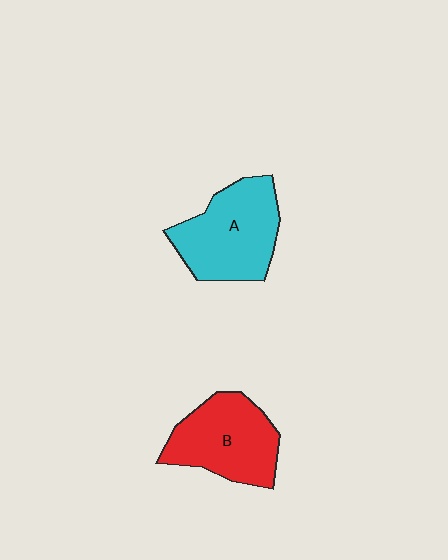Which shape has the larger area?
Shape A (cyan).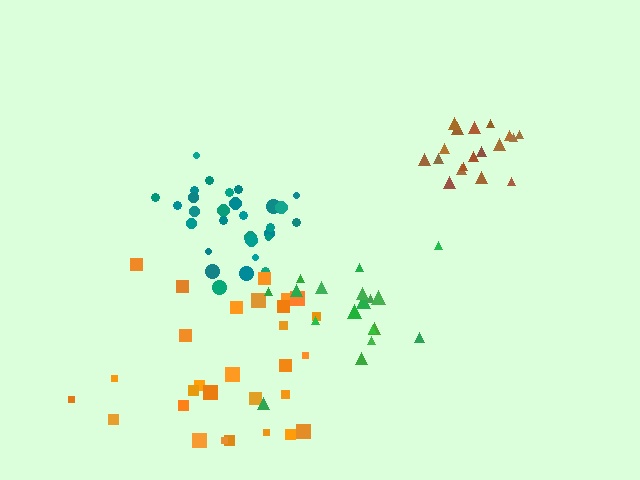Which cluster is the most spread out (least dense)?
Orange.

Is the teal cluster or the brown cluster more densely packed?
Brown.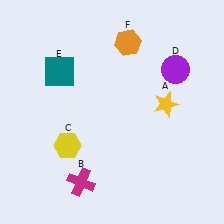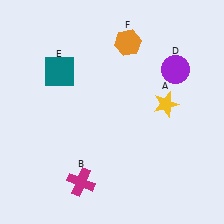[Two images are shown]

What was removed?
The yellow hexagon (C) was removed in Image 2.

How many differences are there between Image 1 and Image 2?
There is 1 difference between the two images.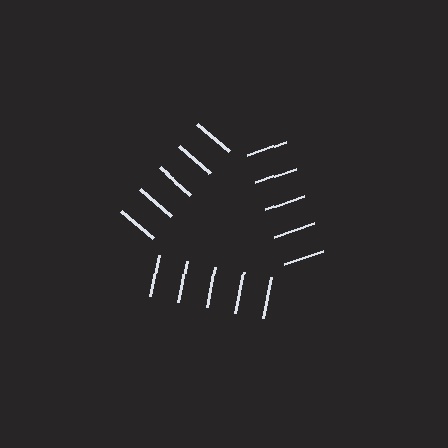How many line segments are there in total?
15 — 5 along each of the 3 edges.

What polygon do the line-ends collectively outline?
An illusory triangle — the line segments terminate on its edges but no continuous stroke is drawn.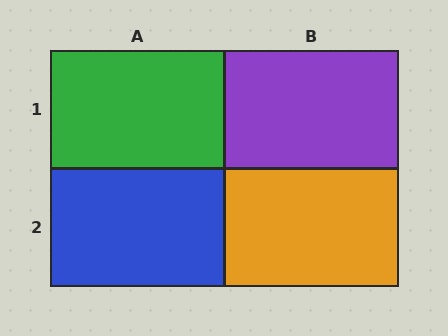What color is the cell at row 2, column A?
Blue.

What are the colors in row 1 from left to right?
Green, purple.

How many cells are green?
1 cell is green.